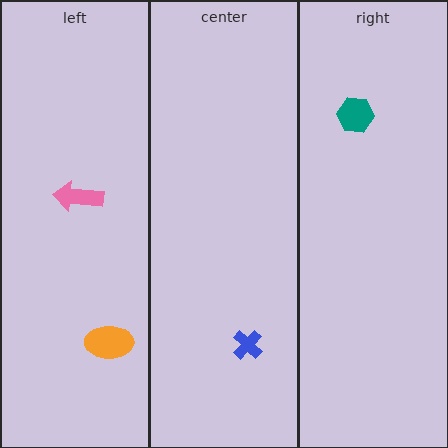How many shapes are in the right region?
1.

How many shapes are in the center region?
1.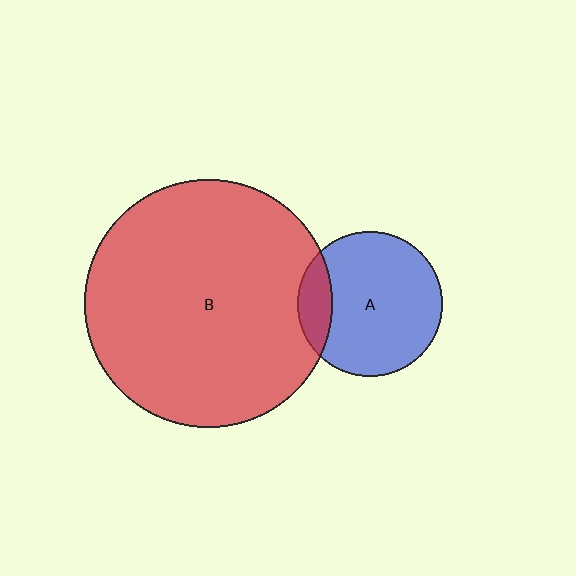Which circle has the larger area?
Circle B (red).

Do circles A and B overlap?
Yes.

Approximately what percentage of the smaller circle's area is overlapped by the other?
Approximately 15%.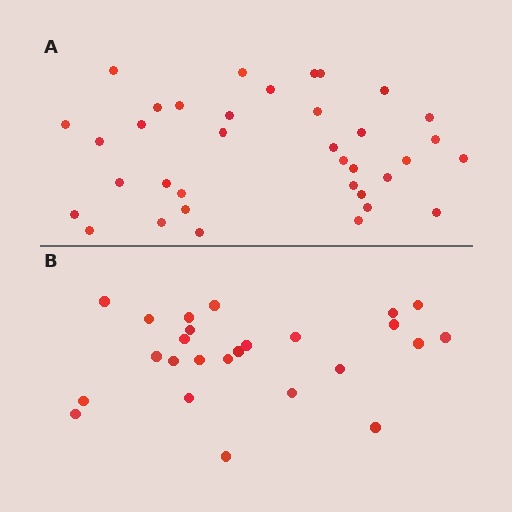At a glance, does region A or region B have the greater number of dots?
Region A (the top region) has more dots.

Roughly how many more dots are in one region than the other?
Region A has roughly 12 or so more dots than region B.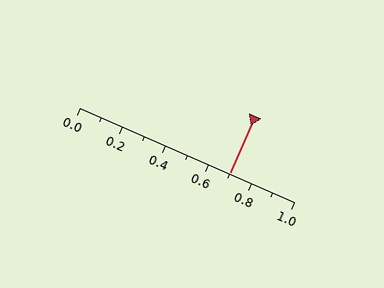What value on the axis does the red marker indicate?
The marker indicates approximately 0.7.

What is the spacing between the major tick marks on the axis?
The major ticks are spaced 0.2 apart.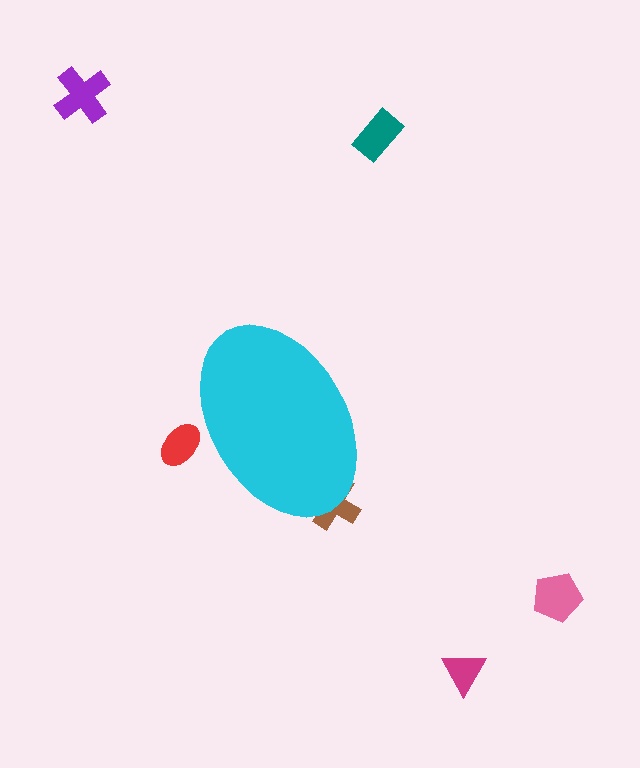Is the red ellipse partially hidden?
Yes, the red ellipse is partially hidden behind the cyan ellipse.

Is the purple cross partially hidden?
No, the purple cross is fully visible.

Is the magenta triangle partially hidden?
No, the magenta triangle is fully visible.